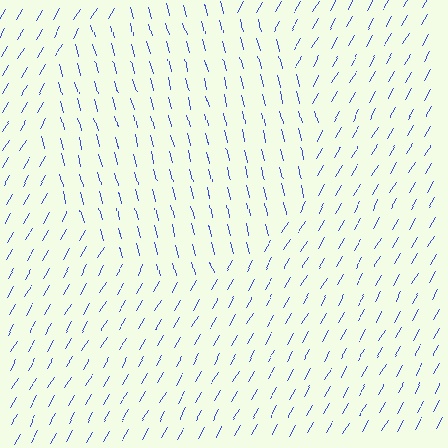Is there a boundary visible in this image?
Yes, there is a texture boundary formed by a change in line orientation.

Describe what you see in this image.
The image is filled with small blue line segments. A circle region in the image has lines oriented differently from the surrounding lines, creating a visible texture boundary.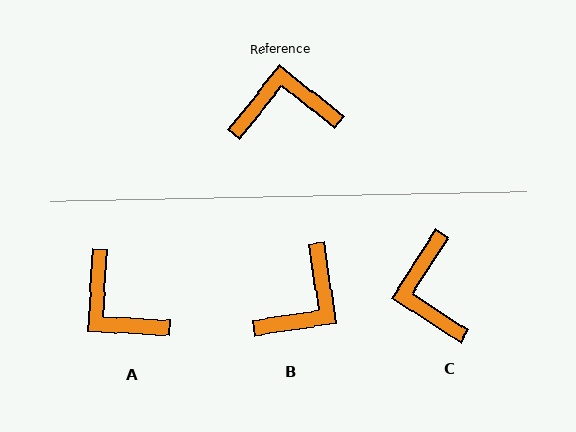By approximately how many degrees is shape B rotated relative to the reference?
Approximately 133 degrees clockwise.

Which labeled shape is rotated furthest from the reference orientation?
B, about 133 degrees away.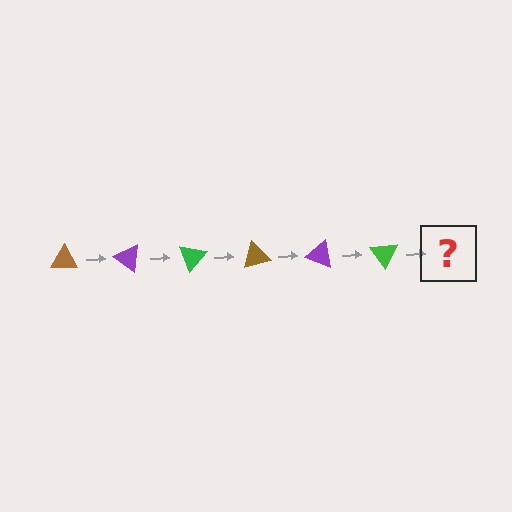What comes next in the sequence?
The next element should be a brown triangle, rotated 210 degrees from the start.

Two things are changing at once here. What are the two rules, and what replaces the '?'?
The two rules are that it rotates 35 degrees each step and the color cycles through brown, purple, and green. The '?' should be a brown triangle, rotated 210 degrees from the start.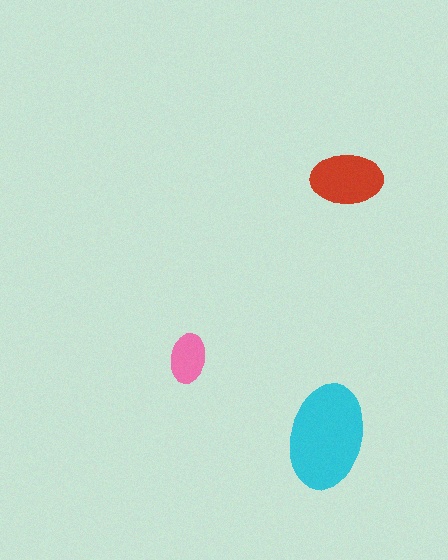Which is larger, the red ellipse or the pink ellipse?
The red one.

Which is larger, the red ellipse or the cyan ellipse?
The cyan one.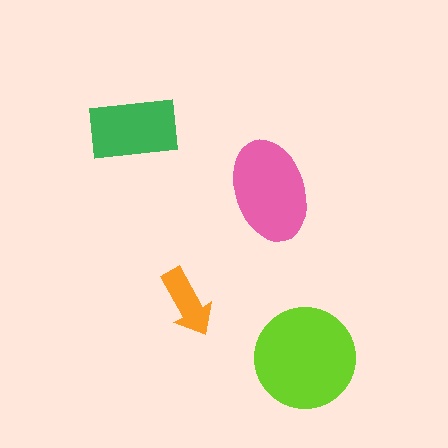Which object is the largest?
The lime circle.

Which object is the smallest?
The orange arrow.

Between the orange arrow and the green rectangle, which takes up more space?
The green rectangle.